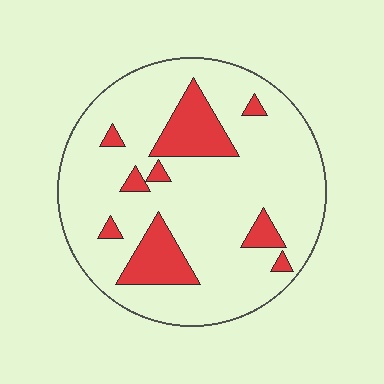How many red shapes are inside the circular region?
9.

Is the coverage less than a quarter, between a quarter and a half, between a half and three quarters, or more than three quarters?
Less than a quarter.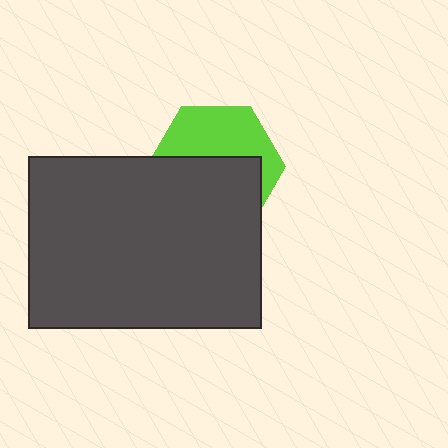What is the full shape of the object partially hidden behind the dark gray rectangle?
The partially hidden object is a lime hexagon.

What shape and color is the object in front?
The object in front is a dark gray rectangle.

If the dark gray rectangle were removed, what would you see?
You would see the complete lime hexagon.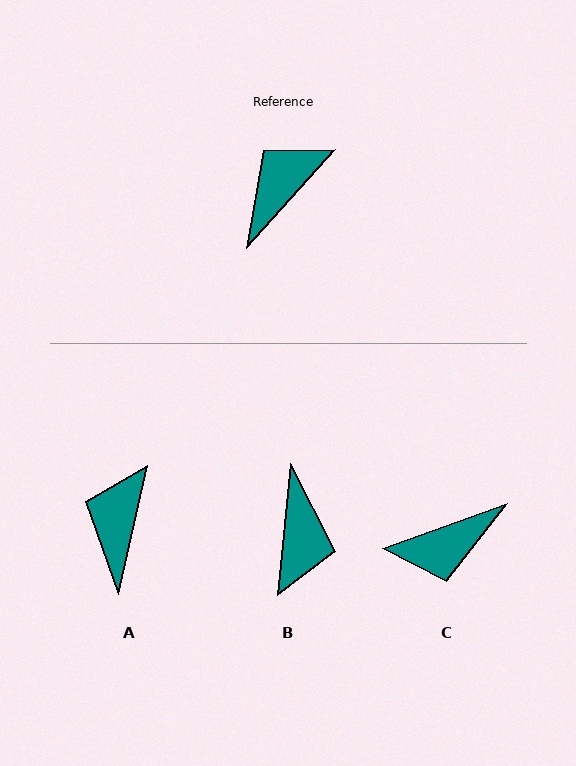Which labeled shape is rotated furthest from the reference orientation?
C, about 152 degrees away.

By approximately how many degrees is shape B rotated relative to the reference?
Approximately 144 degrees clockwise.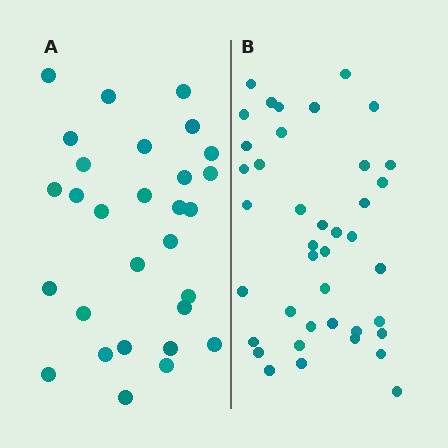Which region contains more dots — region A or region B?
Region B (the right region) has more dots.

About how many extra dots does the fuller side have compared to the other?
Region B has roughly 12 or so more dots than region A.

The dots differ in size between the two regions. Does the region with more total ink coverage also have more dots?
No. Region A has more total ink coverage because its dots are larger, but region B actually contains more individual dots. Total area can be misleading — the number of items is what matters here.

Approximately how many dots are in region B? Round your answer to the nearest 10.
About 40 dots.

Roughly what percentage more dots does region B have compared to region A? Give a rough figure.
About 40% more.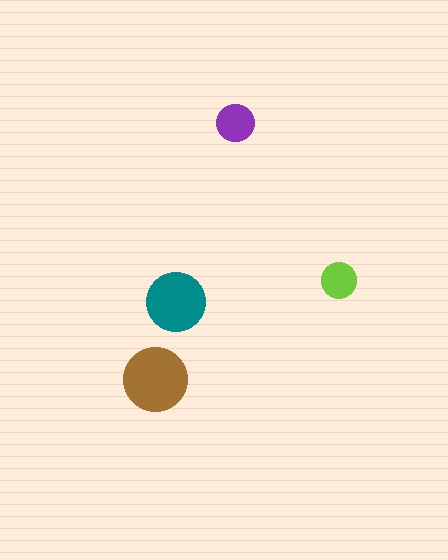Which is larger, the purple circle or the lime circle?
The purple one.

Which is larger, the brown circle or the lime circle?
The brown one.